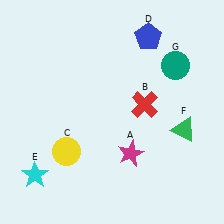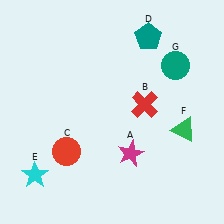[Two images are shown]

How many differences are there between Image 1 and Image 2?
There are 2 differences between the two images.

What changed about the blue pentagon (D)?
In Image 1, D is blue. In Image 2, it changed to teal.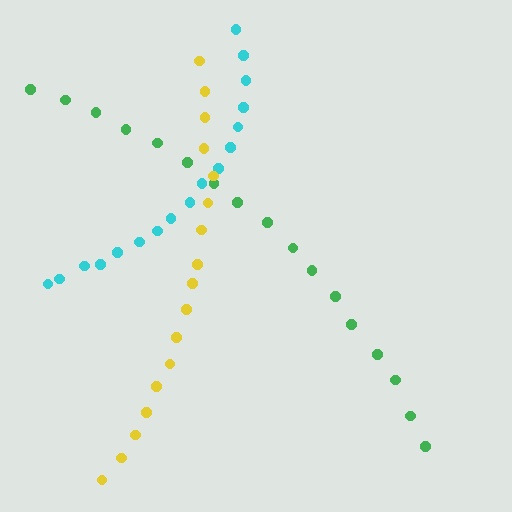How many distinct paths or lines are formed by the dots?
There are 3 distinct paths.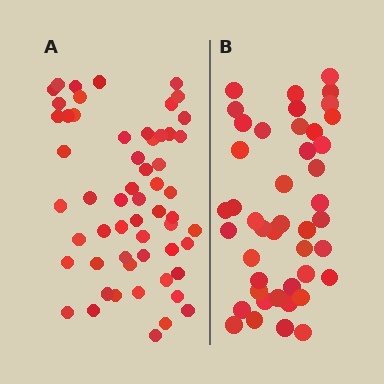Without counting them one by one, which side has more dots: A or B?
Region A (the left region) has more dots.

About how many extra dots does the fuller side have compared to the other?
Region A has approximately 15 more dots than region B.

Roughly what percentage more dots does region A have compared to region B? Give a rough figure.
About 30% more.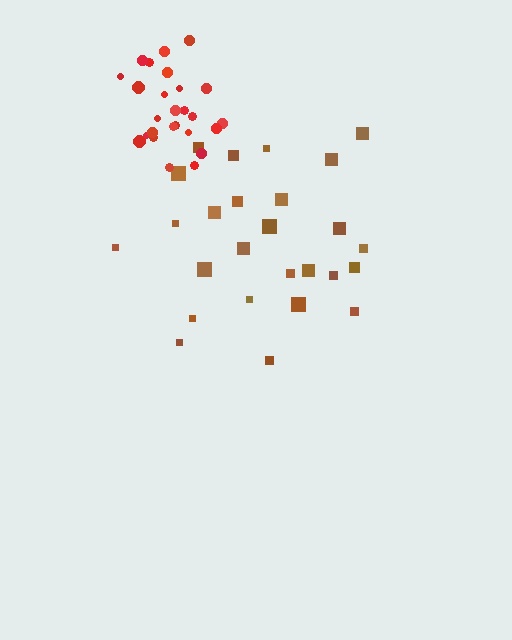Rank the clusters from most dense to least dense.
red, brown.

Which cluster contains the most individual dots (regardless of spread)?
Brown (26).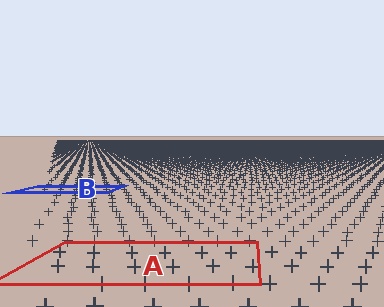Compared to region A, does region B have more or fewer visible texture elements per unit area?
Region B has more texture elements per unit area — they are packed more densely because it is farther away.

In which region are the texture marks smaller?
The texture marks are smaller in region B, because it is farther away.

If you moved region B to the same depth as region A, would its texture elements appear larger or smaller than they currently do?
They would appear larger. At a closer depth, the same texture elements are projected at a bigger on-screen size.